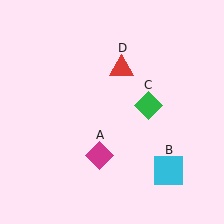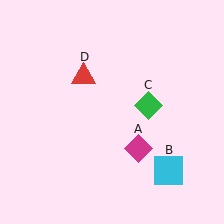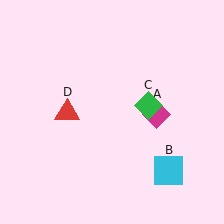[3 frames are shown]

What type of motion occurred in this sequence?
The magenta diamond (object A), red triangle (object D) rotated counterclockwise around the center of the scene.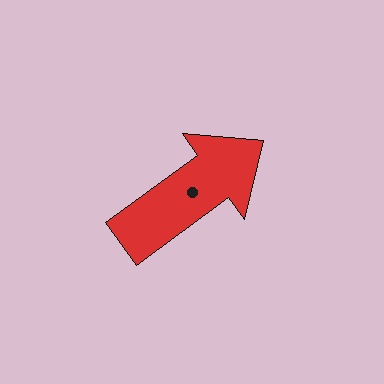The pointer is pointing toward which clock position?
Roughly 2 o'clock.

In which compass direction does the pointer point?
Northeast.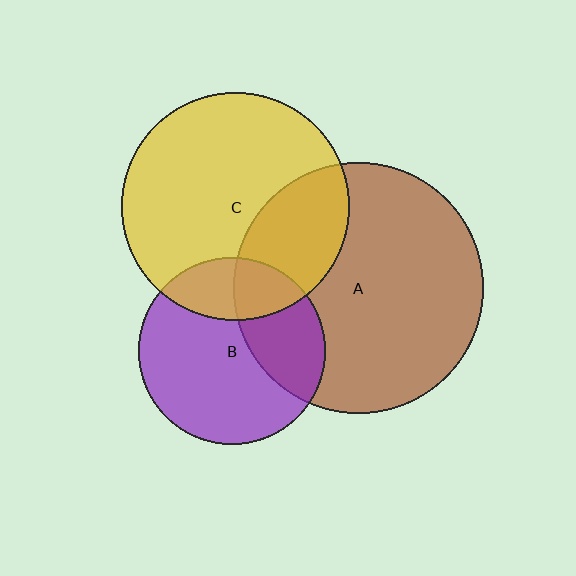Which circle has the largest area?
Circle A (brown).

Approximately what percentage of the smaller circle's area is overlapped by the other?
Approximately 25%.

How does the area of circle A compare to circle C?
Approximately 1.2 times.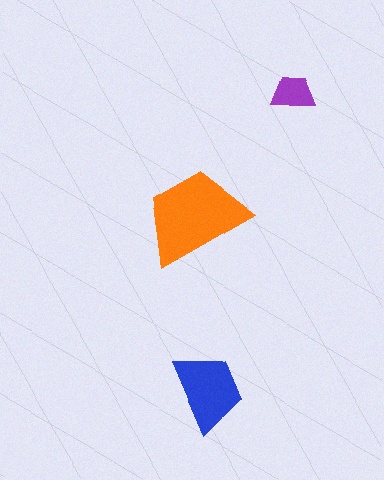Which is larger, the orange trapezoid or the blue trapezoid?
The orange one.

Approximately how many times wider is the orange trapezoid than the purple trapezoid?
About 2.5 times wider.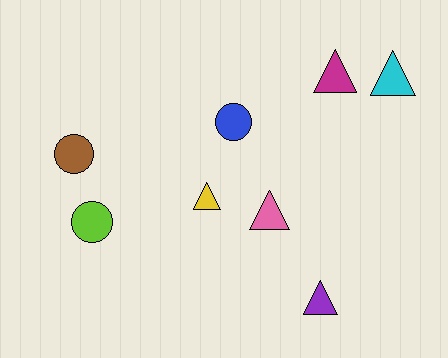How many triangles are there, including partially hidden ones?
There are 5 triangles.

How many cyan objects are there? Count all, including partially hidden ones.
There is 1 cyan object.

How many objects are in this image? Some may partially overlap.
There are 8 objects.